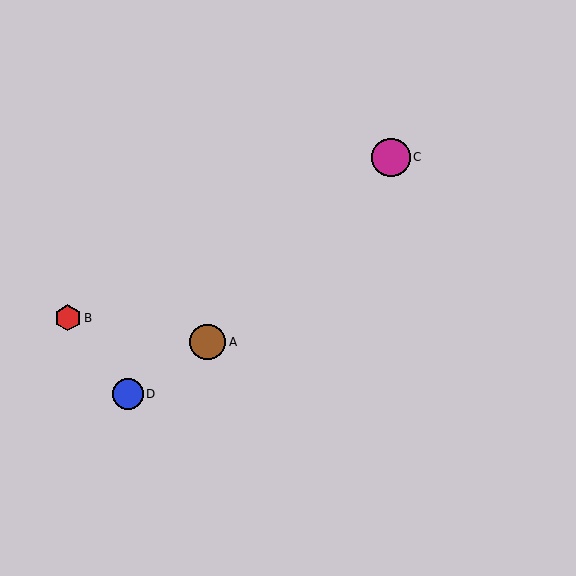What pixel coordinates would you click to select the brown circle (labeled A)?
Click at (208, 342) to select the brown circle A.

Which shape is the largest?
The magenta circle (labeled C) is the largest.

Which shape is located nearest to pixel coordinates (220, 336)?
The brown circle (labeled A) at (208, 342) is nearest to that location.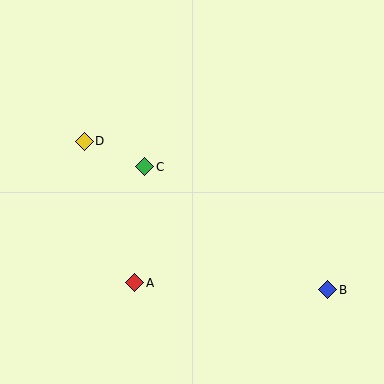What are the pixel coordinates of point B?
Point B is at (328, 290).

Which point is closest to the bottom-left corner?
Point A is closest to the bottom-left corner.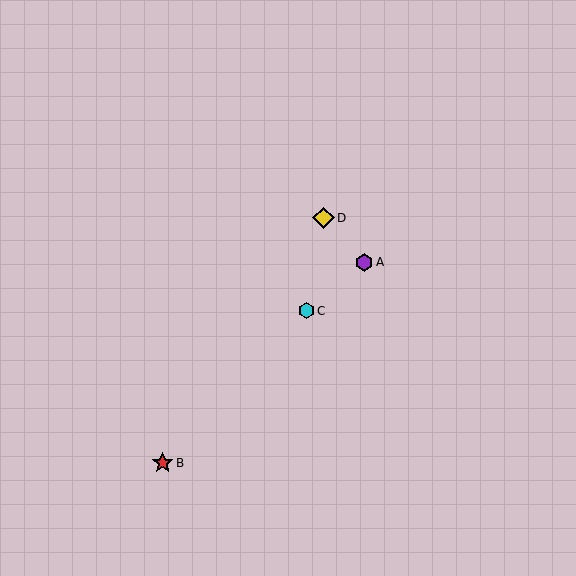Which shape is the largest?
The yellow diamond (labeled D) is the largest.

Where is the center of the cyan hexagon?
The center of the cyan hexagon is at (306, 311).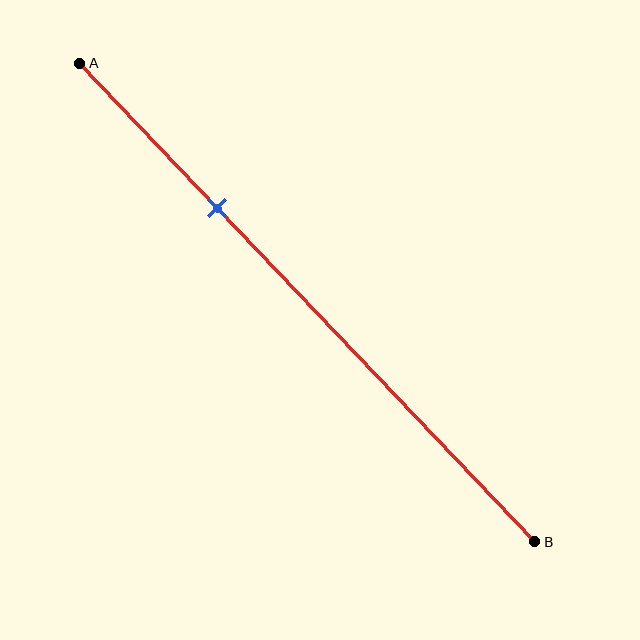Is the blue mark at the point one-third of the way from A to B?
No, the mark is at about 30% from A, not at the 33% one-third point.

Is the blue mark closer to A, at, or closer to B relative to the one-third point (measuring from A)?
The blue mark is closer to point A than the one-third point of segment AB.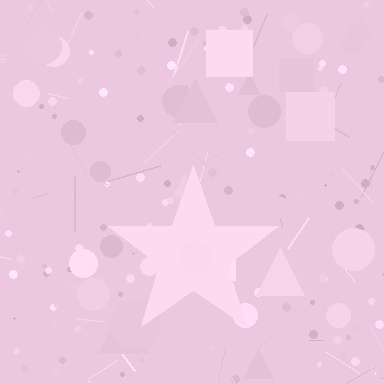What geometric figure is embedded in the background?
A star is embedded in the background.